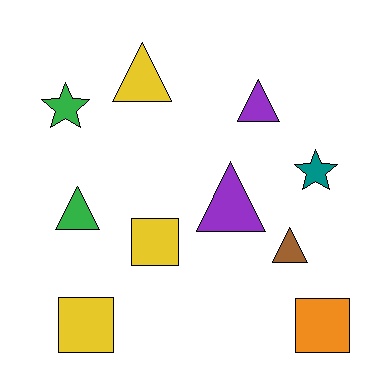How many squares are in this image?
There are 3 squares.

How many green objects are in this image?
There are 2 green objects.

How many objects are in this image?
There are 10 objects.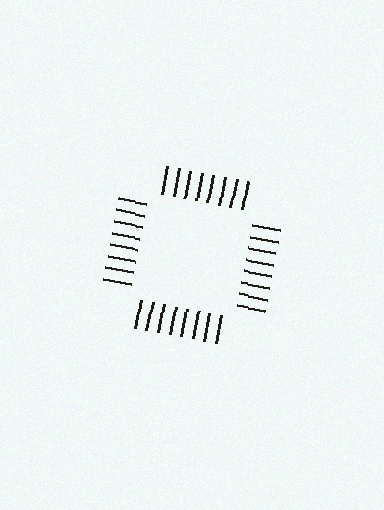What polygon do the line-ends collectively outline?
An illusory square — the line segments terminate on its edges but no continuous stroke is drawn.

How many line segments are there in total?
32 — 8 along each of the 4 edges.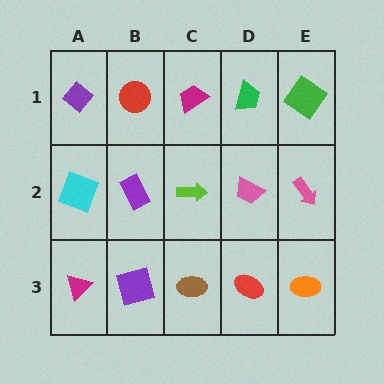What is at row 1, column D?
A green trapezoid.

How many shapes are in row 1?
5 shapes.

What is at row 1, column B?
A red circle.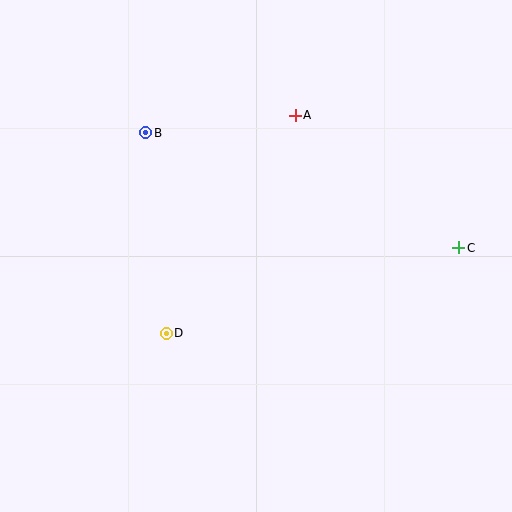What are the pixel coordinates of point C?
Point C is at (459, 248).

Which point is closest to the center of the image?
Point D at (166, 333) is closest to the center.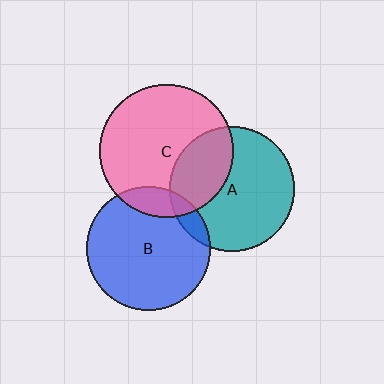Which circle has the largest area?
Circle C (pink).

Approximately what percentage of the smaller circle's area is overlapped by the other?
Approximately 30%.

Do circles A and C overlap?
Yes.